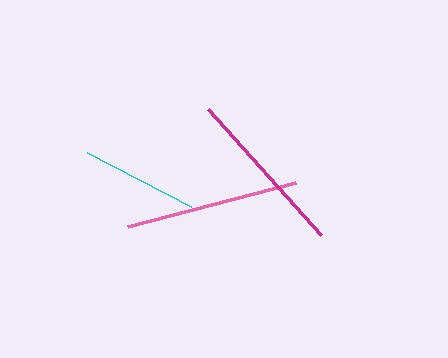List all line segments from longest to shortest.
From longest to shortest: pink, magenta, cyan.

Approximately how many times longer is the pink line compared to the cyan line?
The pink line is approximately 1.5 times the length of the cyan line.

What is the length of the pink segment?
The pink segment is approximately 174 pixels long.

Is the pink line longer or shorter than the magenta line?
The pink line is longer than the magenta line.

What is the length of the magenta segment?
The magenta segment is approximately 170 pixels long.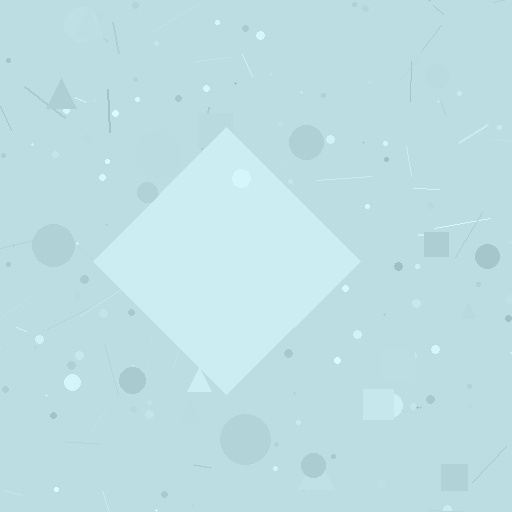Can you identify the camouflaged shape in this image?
The camouflaged shape is a diamond.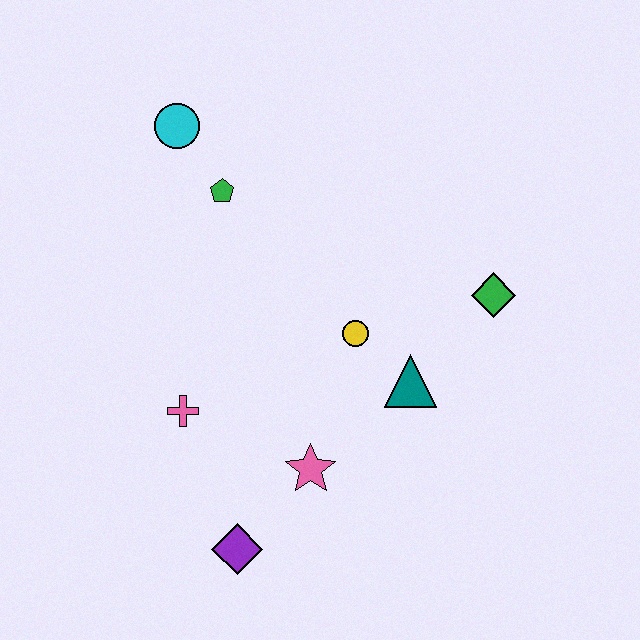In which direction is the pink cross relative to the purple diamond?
The pink cross is above the purple diamond.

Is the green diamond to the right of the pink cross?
Yes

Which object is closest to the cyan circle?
The green pentagon is closest to the cyan circle.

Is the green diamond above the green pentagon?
No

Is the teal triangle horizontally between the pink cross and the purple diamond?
No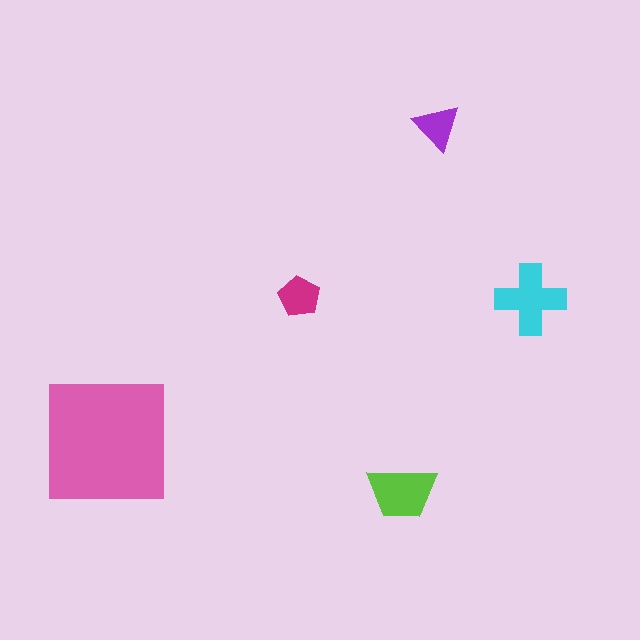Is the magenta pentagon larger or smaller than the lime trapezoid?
Smaller.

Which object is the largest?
The pink square.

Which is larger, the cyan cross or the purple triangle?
The cyan cross.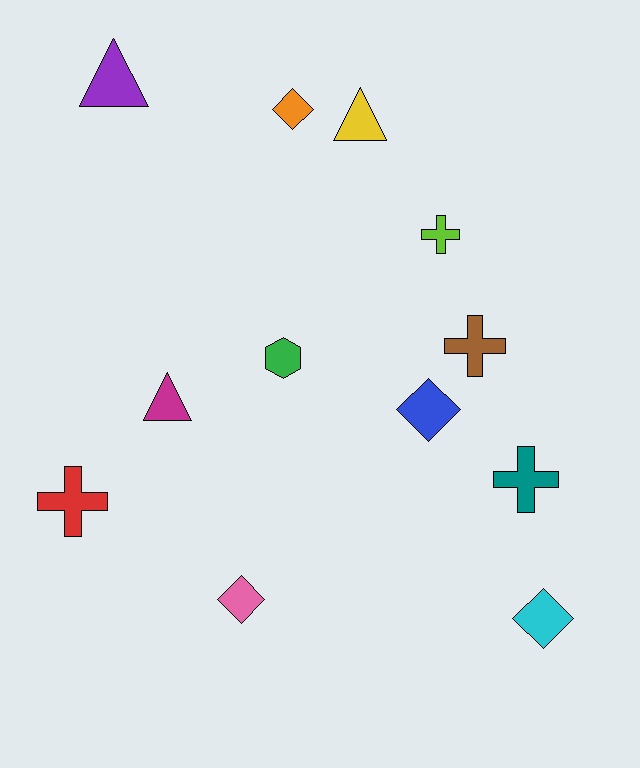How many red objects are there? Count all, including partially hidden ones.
There is 1 red object.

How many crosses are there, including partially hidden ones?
There are 4 crosses.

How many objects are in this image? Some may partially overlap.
There are 12 objects.